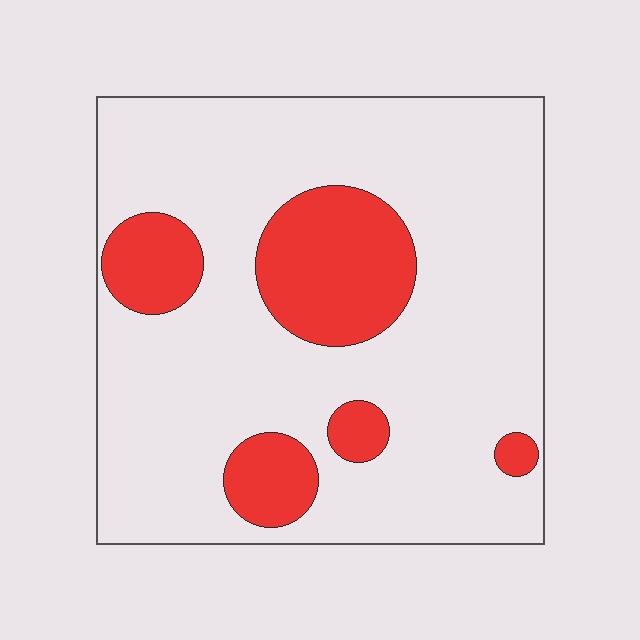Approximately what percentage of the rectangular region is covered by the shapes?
Approximately 20%.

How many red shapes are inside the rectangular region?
5.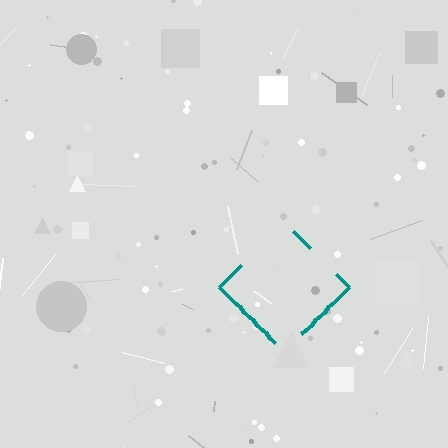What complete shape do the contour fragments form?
The contour fragments form a diamond.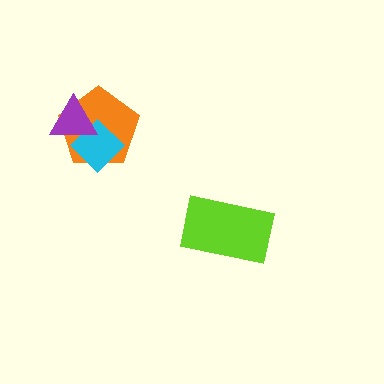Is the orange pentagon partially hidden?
Yes, it is partially covered by another shape.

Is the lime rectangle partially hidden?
No, no other shape covers it.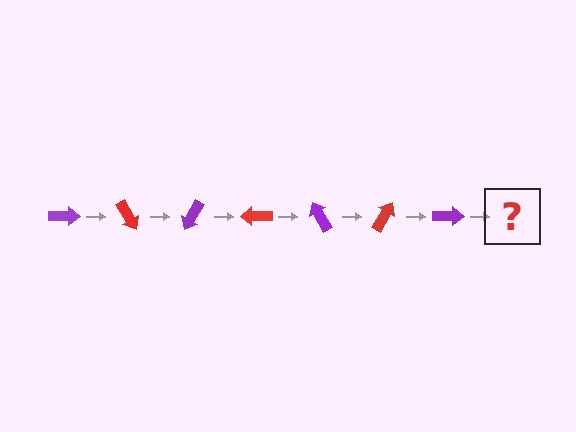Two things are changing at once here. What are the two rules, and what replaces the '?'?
The two rules are that it rotates 60 degrees each step and the color cycles through purple and red. The '?' should be a red arrow, rotated 420 degrees from the start.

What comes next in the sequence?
The next element should be a red arrow, rotated 420 degrees from the start.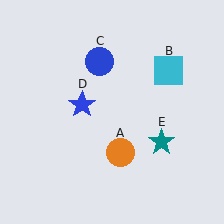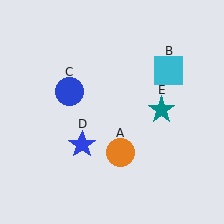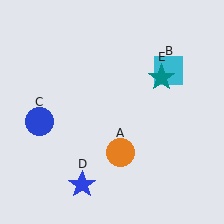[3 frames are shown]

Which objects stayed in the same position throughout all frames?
Orange circle (object A) and cyan square (object B) remained stationary.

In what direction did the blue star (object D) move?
The blue star (object D) moved down.